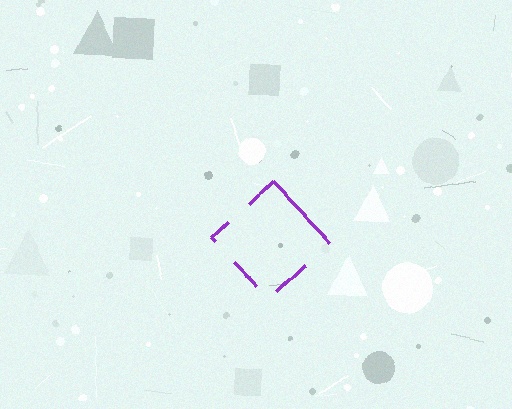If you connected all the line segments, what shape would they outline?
They would outline a diamond.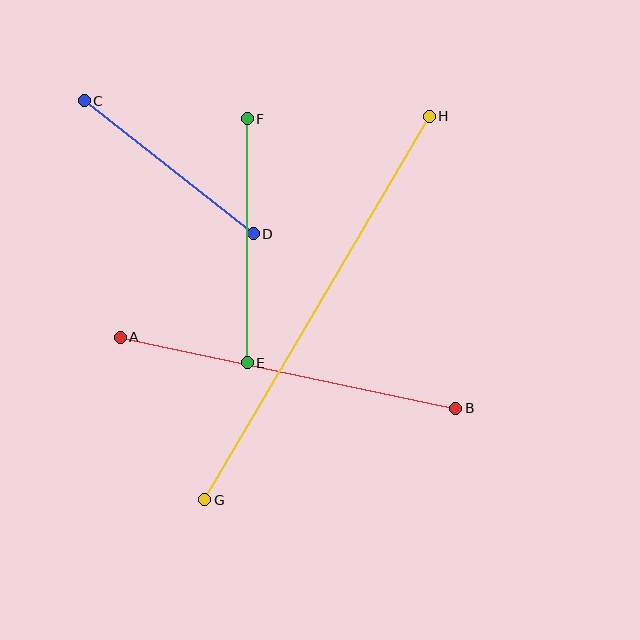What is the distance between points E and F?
The distance is approximately 244 pixels.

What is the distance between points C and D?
The distance is approximately 215 pixels.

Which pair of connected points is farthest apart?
Points G and H are farthest apart.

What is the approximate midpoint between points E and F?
The midpoint is at approximately (247, 241) pixels.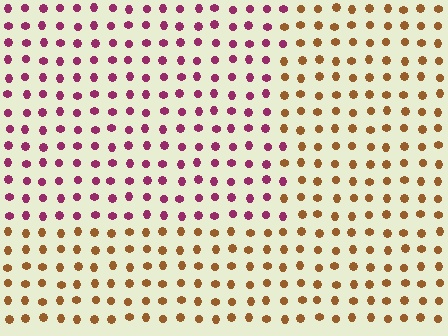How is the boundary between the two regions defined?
The boundary is defined purely by a slight shift in hue (about 63 degrees). Spacing, size, and orientation are identical on both sides.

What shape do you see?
I see a rectangle.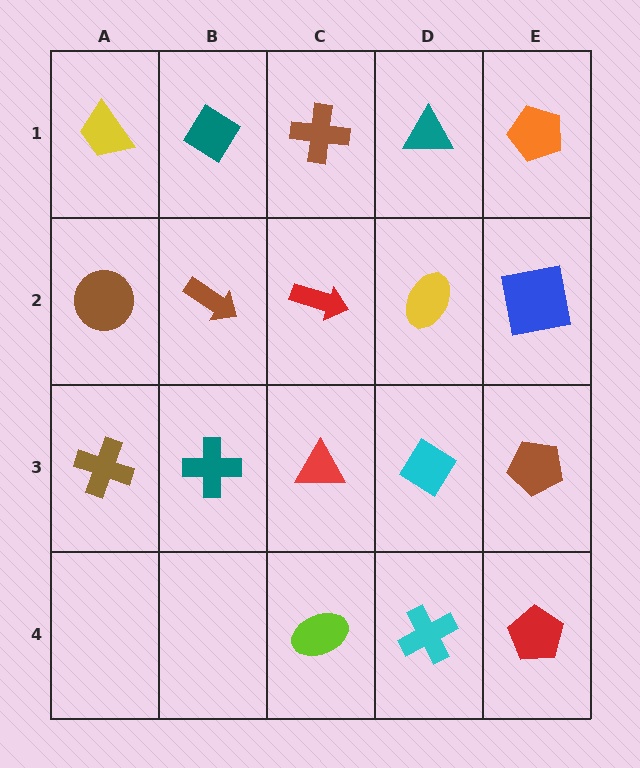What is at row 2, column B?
A brown arrow.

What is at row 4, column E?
A red pentagon.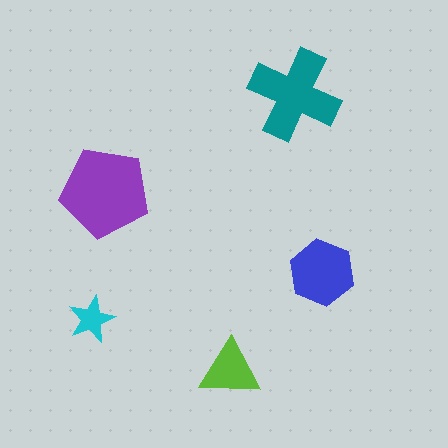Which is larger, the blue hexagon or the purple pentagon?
The purple pentagon.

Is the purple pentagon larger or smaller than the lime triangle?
Larger.